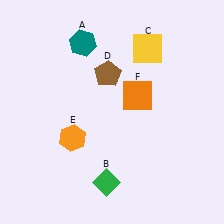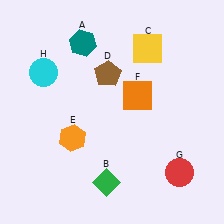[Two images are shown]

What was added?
A red circle (G), a cyan circle (H) were added in Image 2.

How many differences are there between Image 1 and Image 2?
There are 2 differences between the two images.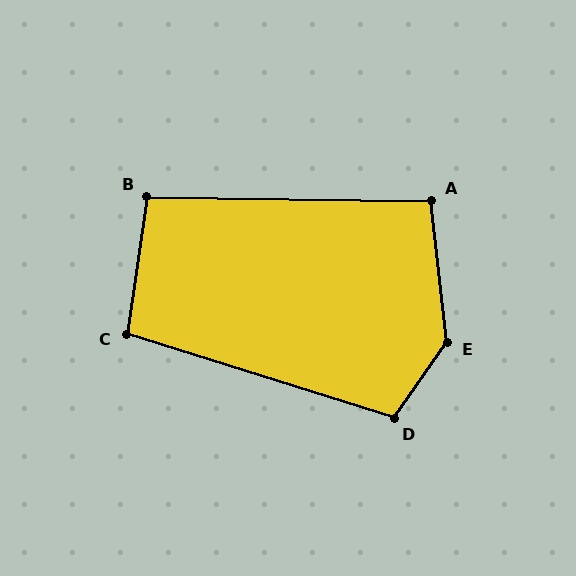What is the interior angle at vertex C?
Approximately 99 degrees (obtuse).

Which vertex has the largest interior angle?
E, at approximately 139 degrees.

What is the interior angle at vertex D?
Approximately 107 degrees (obtuse).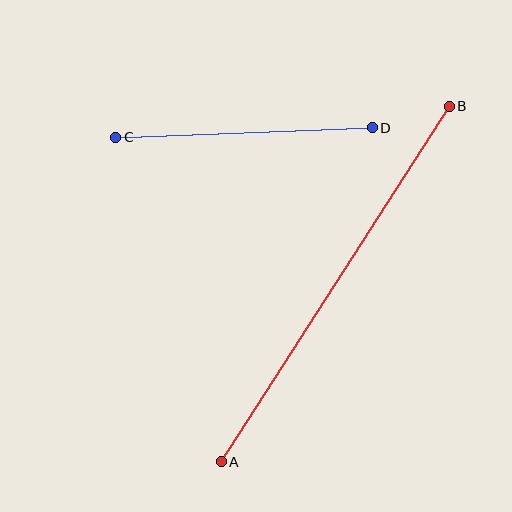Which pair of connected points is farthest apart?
Points A and B are farthest apart.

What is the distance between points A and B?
The distance is approximately 423 pixels.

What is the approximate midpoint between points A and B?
The midpoint is at approximately (335, 284) pixels.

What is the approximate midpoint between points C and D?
The midpoint is at approximately (244, 132) pixels.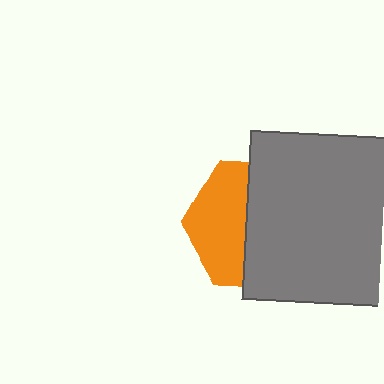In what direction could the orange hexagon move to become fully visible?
The orange hexagon could move left. That would shift it out from behind the gray rectangle entirely.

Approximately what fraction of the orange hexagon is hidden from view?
Roughly 56% of the orange hexagon is hidden behind the gray rectangle.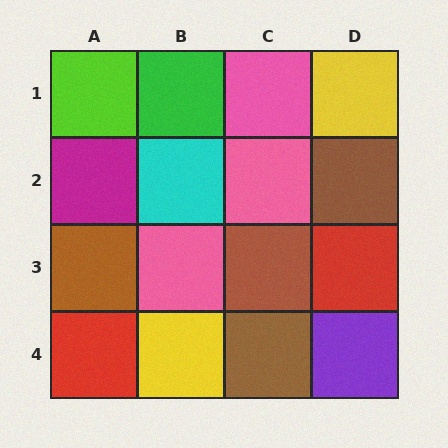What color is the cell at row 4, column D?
Purple.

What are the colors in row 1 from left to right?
Lime, green, pink, yellow.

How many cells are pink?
3 cells are pink.